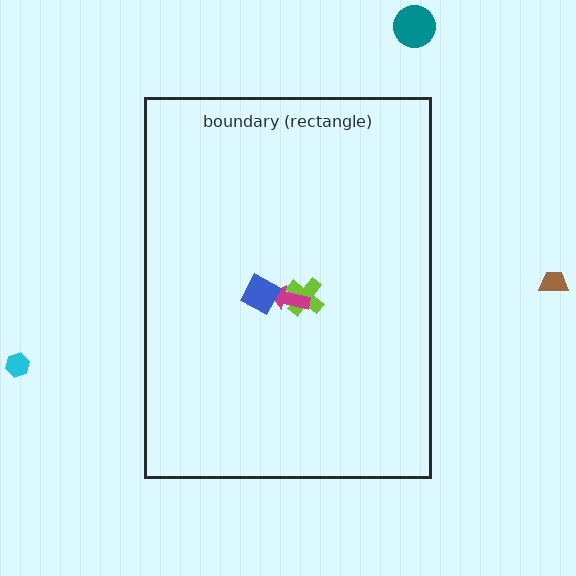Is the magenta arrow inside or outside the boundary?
Inside.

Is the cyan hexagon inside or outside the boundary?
Outside.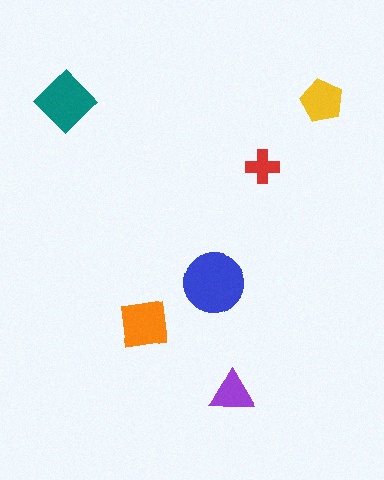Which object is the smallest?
The red cross.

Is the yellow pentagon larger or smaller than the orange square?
Smaller.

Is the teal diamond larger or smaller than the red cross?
Larger.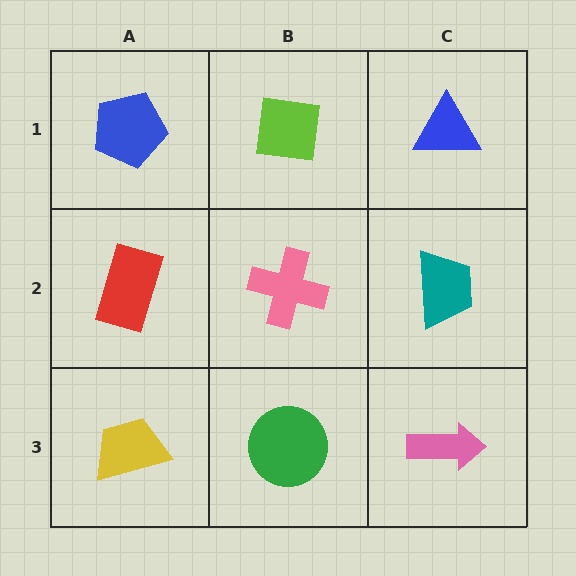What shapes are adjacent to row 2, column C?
A blue triangle (row 1, column C), a pink arrow (row 3, column C), a pink cross (row 2, column B).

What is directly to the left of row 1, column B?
A blue pentagon.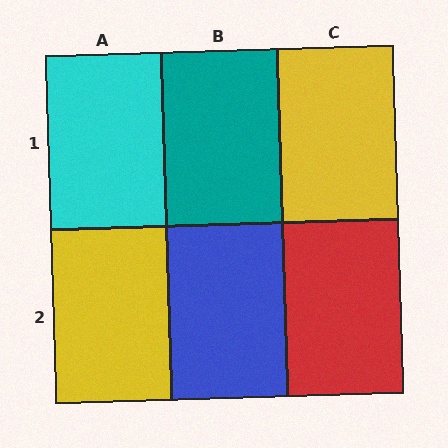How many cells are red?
1 cell is red.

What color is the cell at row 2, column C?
Red.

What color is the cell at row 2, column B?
Blue.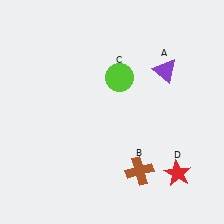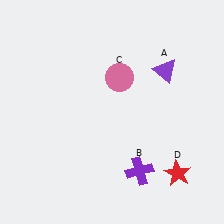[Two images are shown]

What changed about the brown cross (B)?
In Image 1, B is brown. In Image 2, it changed to purple.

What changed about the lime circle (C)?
In Image 1, C is lime. In Image 2, it changed to pink.